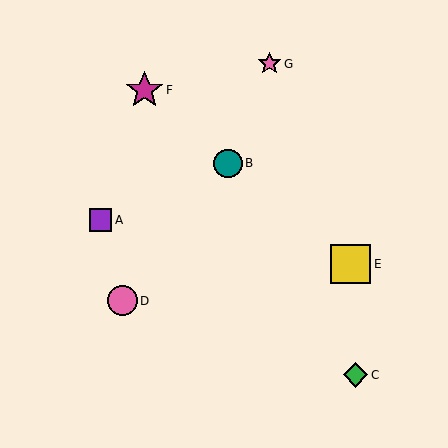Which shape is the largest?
The yellow square (labeled E) is the largest.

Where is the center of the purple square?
The center of the purple square is at (100, 220).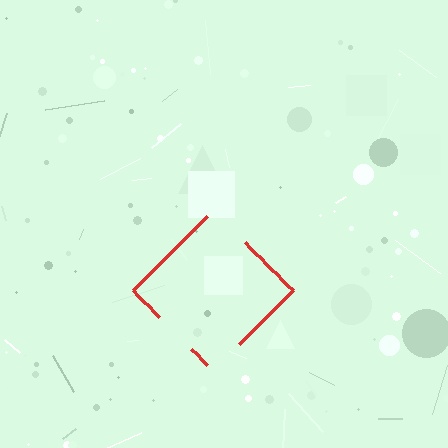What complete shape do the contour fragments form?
The contour fragments form a diamond.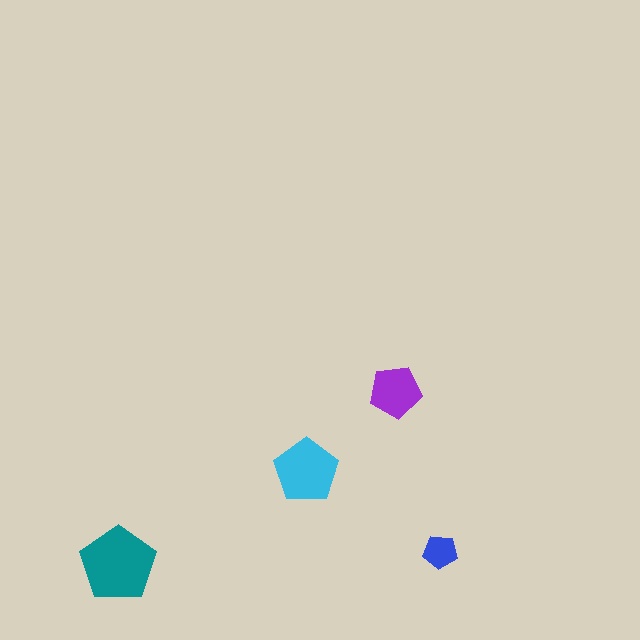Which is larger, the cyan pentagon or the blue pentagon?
The cyan one.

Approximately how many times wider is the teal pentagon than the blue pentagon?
About 2 times wider.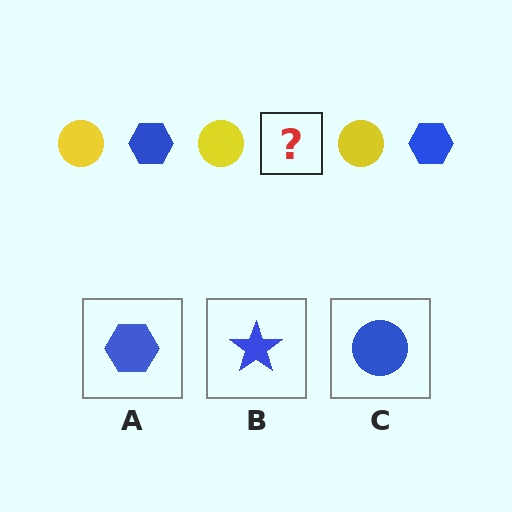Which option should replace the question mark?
Option A.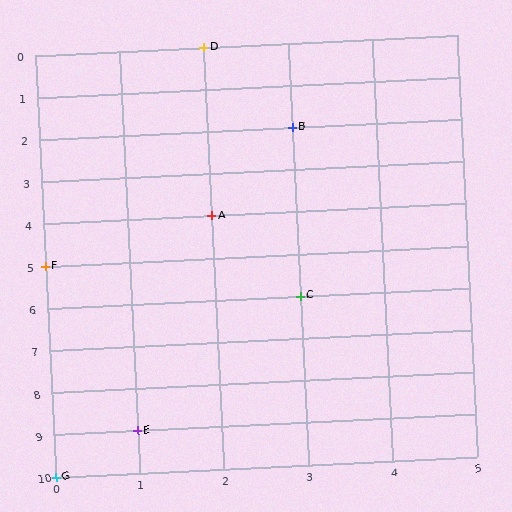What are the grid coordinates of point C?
Point C is at grid coordinates (3, 6).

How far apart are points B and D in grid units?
Points B and D are 1 column and 2 rows apart (about 2.2 grid units diagonally).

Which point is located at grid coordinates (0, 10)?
Point G is at (0, 10).